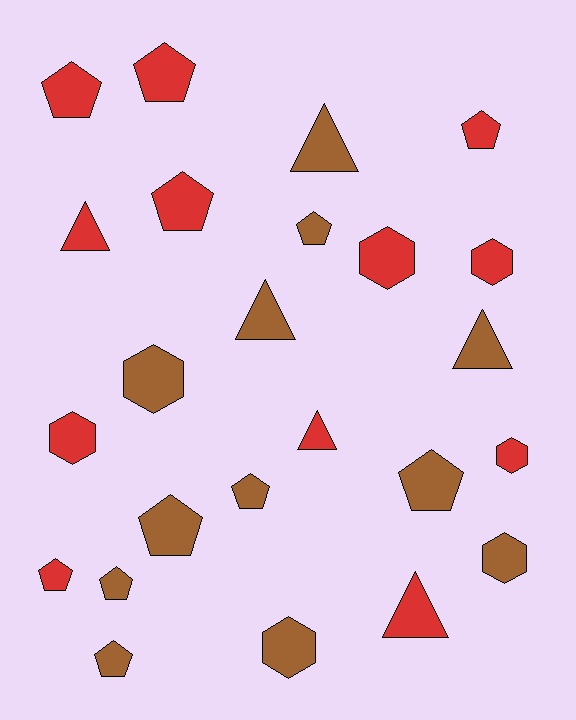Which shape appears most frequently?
Pentagon, with 11 objects.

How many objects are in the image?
There are 24 objects.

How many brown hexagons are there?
There are 3 brown hexagons.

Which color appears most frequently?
Brown, with 12 objects.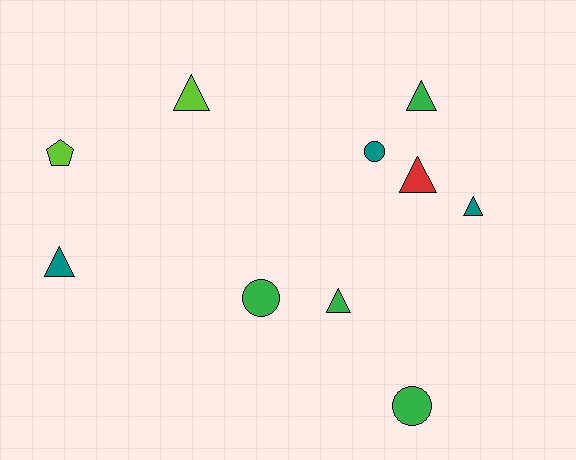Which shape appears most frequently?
Triangle, with 6 objects.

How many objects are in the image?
There are 10 objects.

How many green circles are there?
There are 2 green circles.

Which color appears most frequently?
Green, with 4 objects.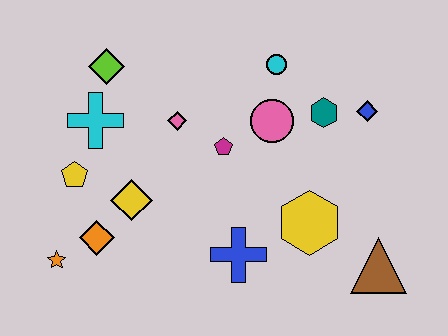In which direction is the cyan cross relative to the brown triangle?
The cyan cross is to the left of the brown triangle.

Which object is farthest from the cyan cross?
The brown triangle is farthest from the cyan cross.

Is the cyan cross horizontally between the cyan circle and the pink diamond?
No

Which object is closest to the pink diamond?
The magenta pentagon is closest to the pink diamond.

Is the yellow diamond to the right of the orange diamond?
Yes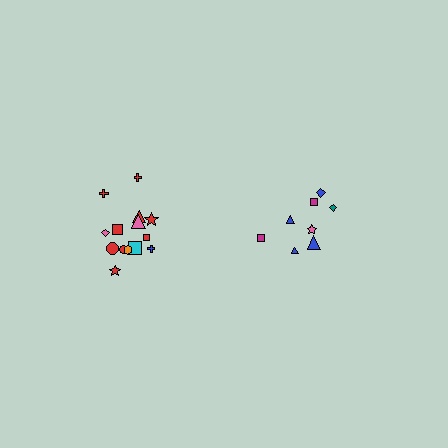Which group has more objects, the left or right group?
The left group.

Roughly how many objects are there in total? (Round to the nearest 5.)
Roughly 25 objects in total.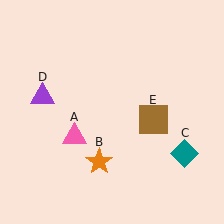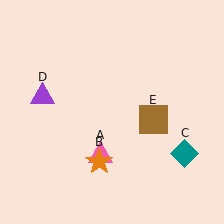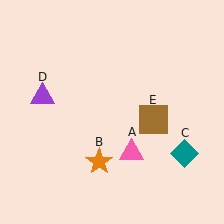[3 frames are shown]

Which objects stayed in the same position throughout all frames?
Orange star (object B) and teal diamond (object C) and purple triangle (object D) and brown square (object E) remained stationary.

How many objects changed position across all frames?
1 object changed position: pink triangle (object A).